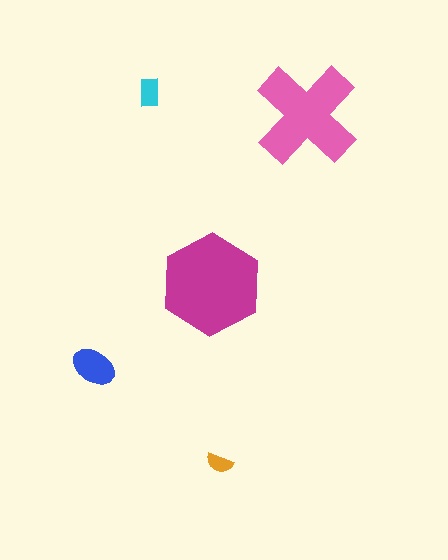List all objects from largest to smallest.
The magenta hexagon, the pink cross, the blue ellipse, the cyan rectangle, the orange semicircle.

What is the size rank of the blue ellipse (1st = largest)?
3rd.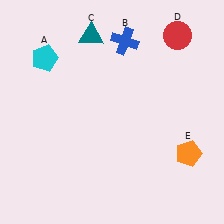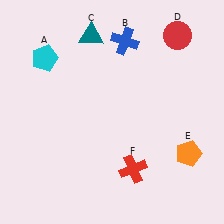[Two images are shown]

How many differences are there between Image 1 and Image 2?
There is 1 difference between the two images.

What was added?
A red cross (F) was added in Image 2.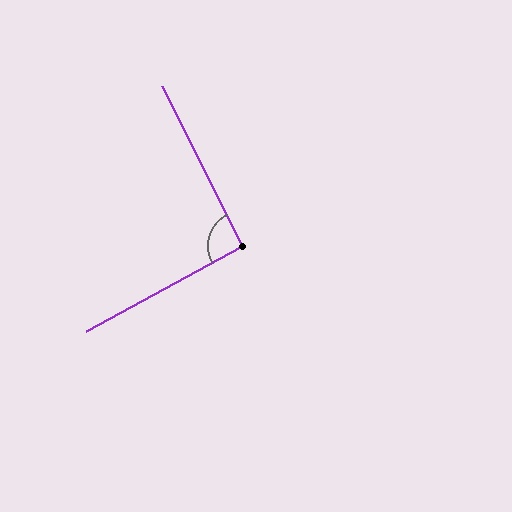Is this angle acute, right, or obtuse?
It is approximately a right angle.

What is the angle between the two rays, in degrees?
Approximately 92 degrees.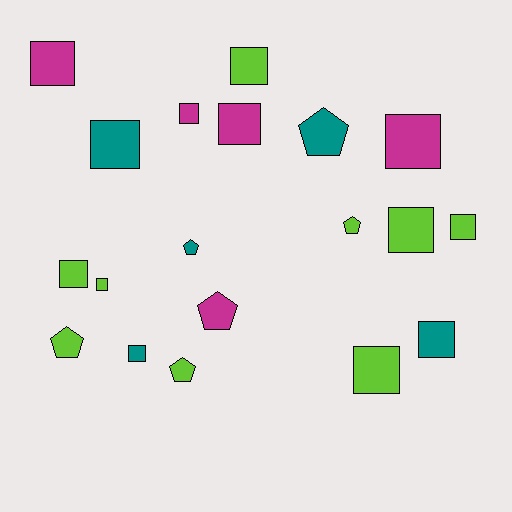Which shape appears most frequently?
Square, with 13 objects.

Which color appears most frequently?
Lime, with 9 objects.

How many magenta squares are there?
There are 4 magenta squares.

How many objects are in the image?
There are 19 objects.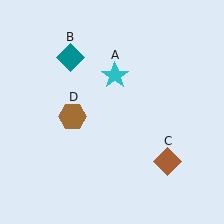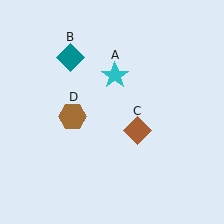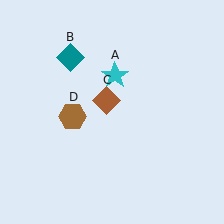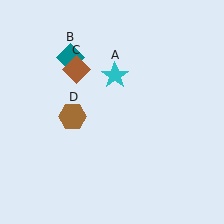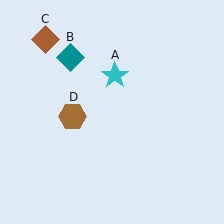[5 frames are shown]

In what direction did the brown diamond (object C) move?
The brown diamond (object C) moved up and to the left.